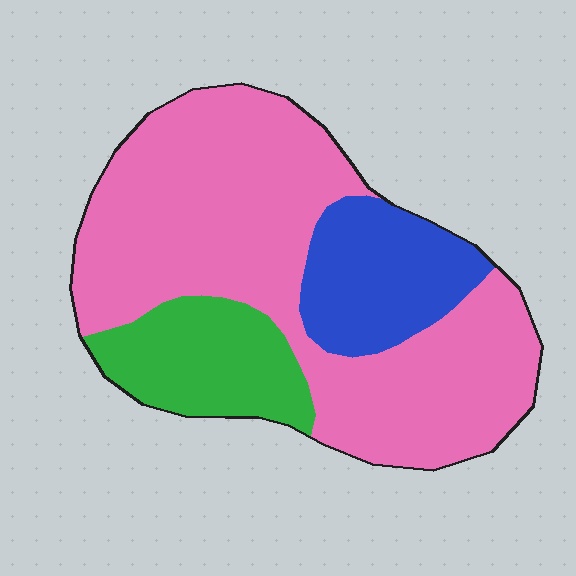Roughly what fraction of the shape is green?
Green takes up about one sixth (1/6) of the shape.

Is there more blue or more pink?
Pink.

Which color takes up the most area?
Pink, at roughly 65%.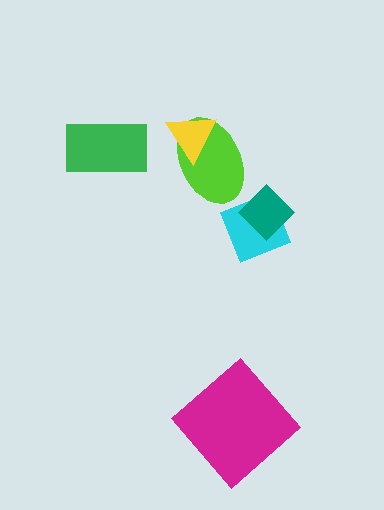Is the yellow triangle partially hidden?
No, no other shape covers it.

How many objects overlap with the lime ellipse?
1 object overlaps with the lime ellipse.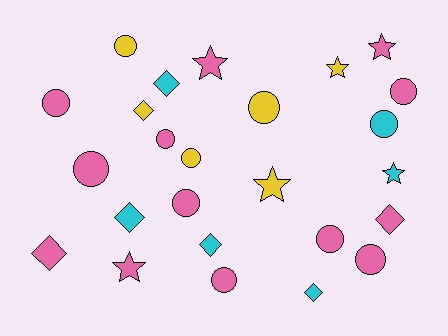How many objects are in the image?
There are 25 objects.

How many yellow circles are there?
There are 3 yellow circles.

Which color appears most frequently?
Pink, with 13 objects.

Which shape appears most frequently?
Circle, with 12 objects.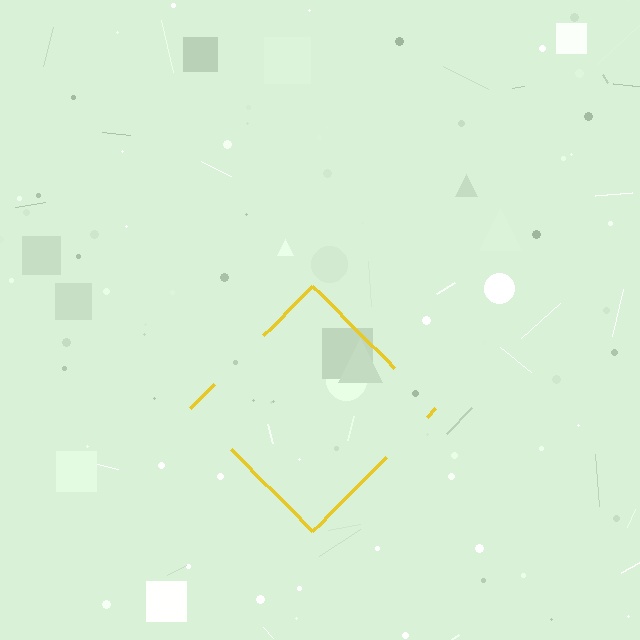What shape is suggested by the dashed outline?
The dashed outline suggests a diamond.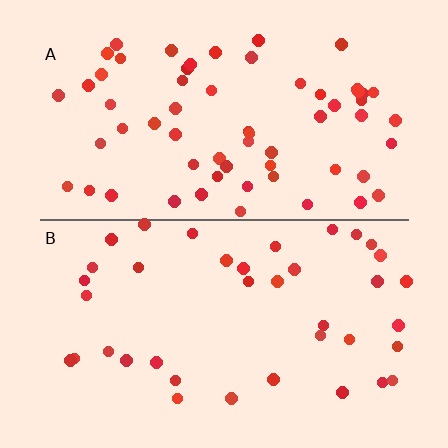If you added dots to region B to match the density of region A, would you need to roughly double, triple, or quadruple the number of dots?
Approximately double.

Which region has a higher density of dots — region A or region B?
A (the top).